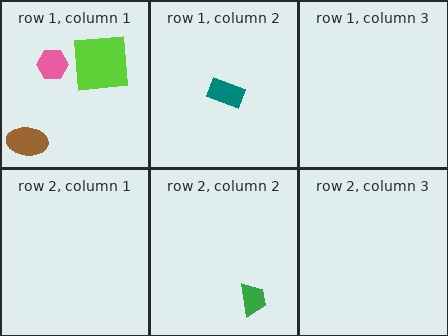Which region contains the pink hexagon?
The row 1, column 1 region.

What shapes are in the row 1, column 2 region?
The teal rectangle.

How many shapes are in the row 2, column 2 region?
1.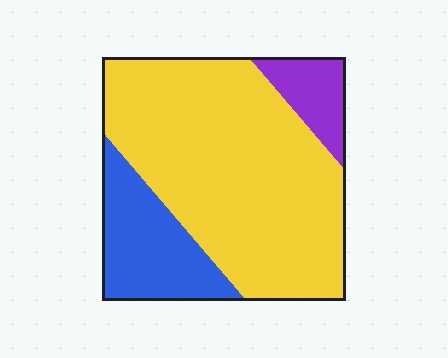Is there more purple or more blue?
Blue.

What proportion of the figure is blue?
Blue covers about 20% of the figure.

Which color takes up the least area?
Purple, at roughly 10%.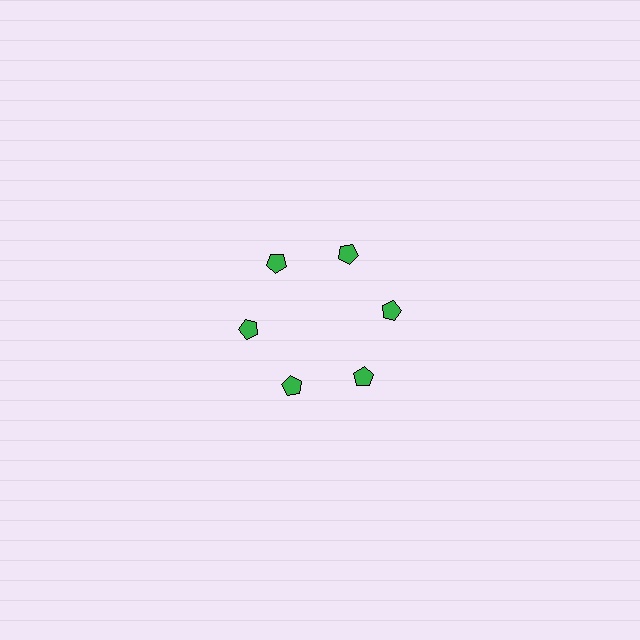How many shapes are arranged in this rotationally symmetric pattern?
There are 6 shapes, arranged in 6 groups of 1.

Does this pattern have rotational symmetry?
Yes, this pattern has 6-fold rotational symmetry. It looks the same after rotating 60 degrees around the center.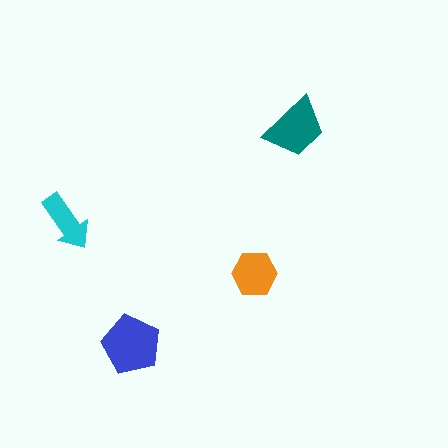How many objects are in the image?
There are 4 objects in the image.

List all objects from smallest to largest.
The cyan arrow, the orange hexagon, the teal trapezoid, the blue pentagon.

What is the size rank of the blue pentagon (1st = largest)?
1st.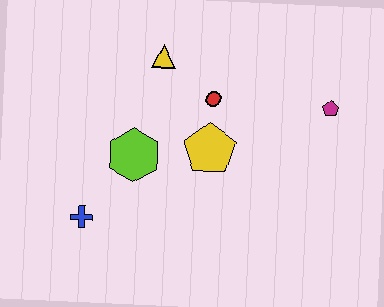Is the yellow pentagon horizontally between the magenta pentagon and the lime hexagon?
Yes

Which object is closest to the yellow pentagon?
The red circle is closest to the yellow pentagon.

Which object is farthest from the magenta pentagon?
The blue cross is farthest from the magenta pentagon.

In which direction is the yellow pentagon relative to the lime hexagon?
The yellow pentagon is to the right of the lime hexagon.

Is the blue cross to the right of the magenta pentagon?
No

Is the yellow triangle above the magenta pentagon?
Yes